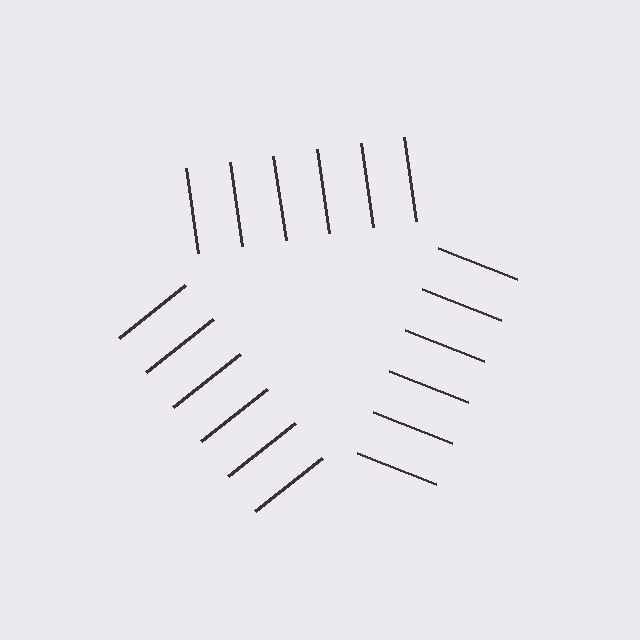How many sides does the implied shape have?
3 sides — the line-ends trace a triangle.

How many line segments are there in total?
18 — 6 along each of the 3 edges.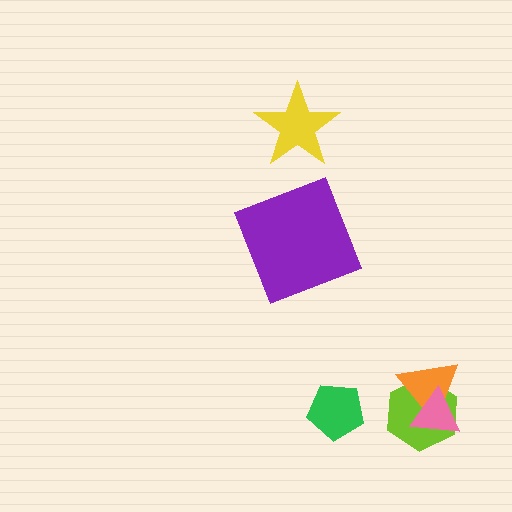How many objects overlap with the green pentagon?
0 objects overlap with the green pentagon.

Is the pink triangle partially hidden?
No, no other shape covers it.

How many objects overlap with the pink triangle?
2 objects overlap with the pink triangle.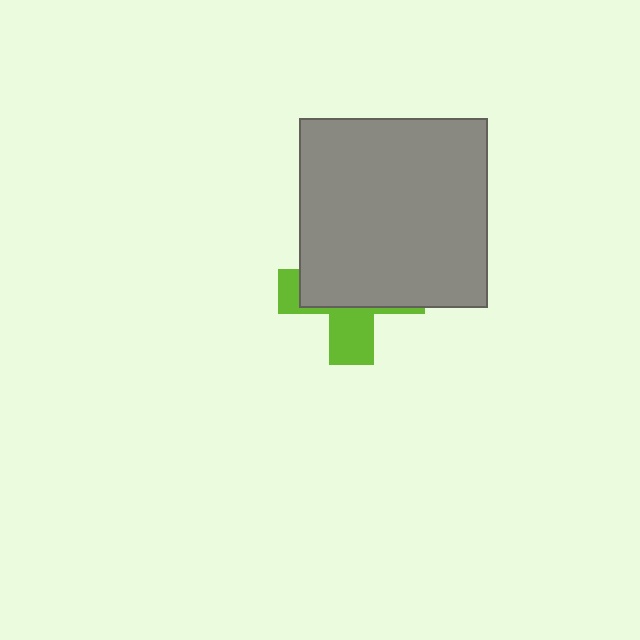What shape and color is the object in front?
The object in front is a gray square.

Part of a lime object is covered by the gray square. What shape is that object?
It is a cross.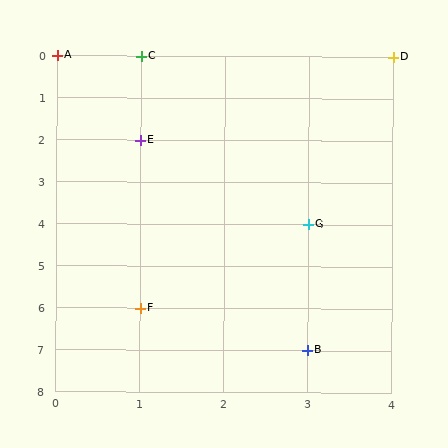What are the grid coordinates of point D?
Point D is at grid coordinates (4, 0).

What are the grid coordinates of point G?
Point G is at grid coordinates (3, 4).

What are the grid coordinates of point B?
Point B is at grid coordinates (3, 7).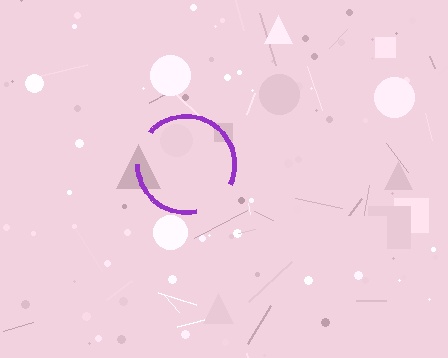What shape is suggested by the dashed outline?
The dashed outline suggests a circle.